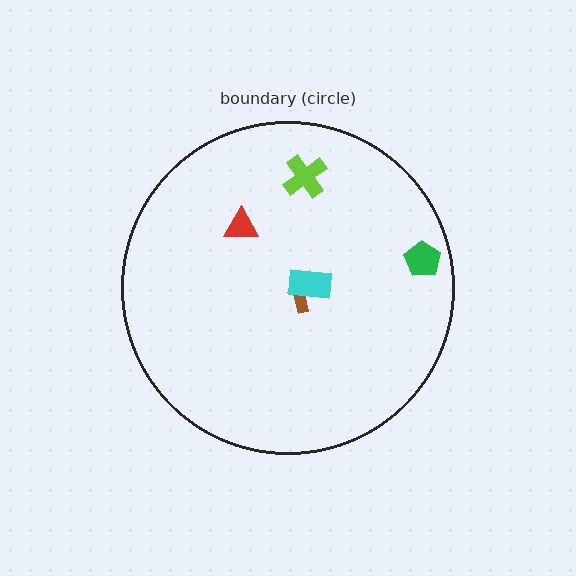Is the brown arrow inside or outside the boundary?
Inside.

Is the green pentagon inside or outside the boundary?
Inside.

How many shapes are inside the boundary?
5 inside, 0 outside.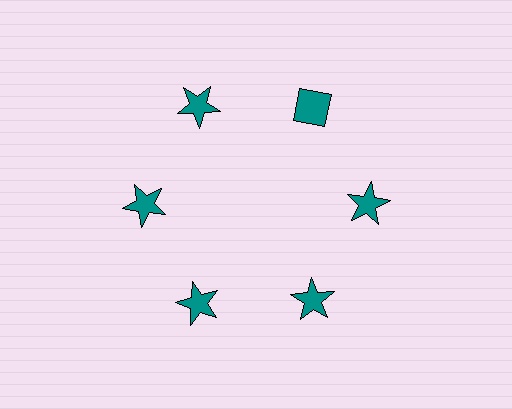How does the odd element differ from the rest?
It has a different shape: diamond instead of star.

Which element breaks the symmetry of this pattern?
The teal diamond at roughly the 1 o'clock position breaks the symmetry. All other shapes are teal stars.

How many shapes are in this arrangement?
There are 6 shapes arranged in a ring pattern.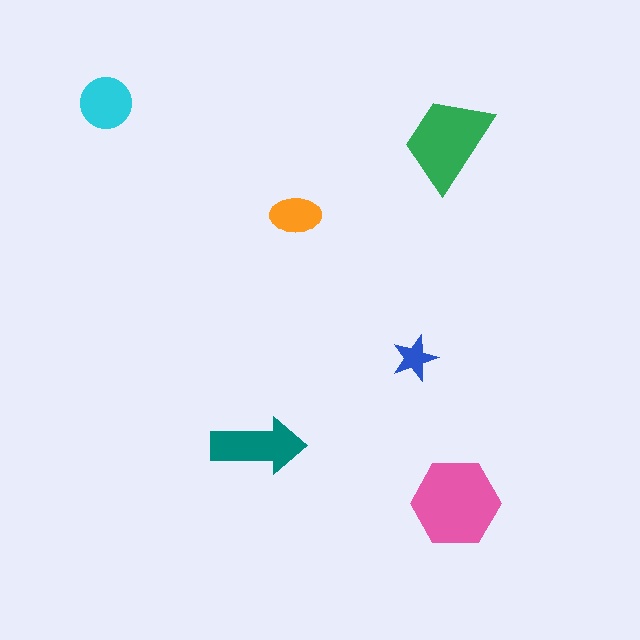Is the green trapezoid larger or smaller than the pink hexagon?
Smaller.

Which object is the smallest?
The blue star.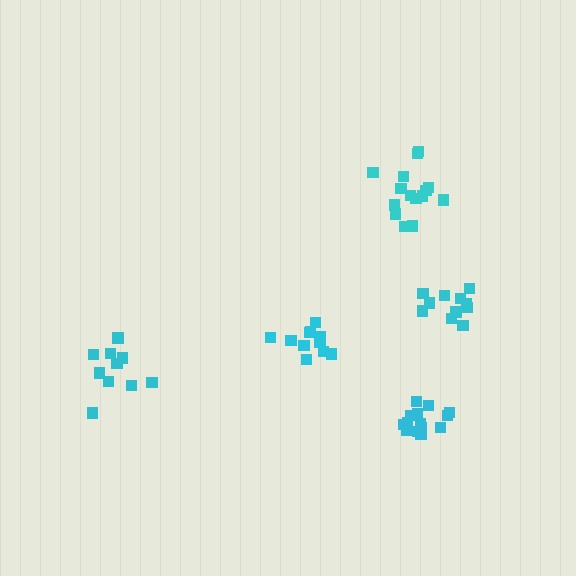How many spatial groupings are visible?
There are 5 spatial groupings.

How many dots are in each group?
Group 1: 15 dots, Group 2: 15 dots, Group 3: 11 dots, Group 4: 11 dots, Group 5: 10 dots (62 total).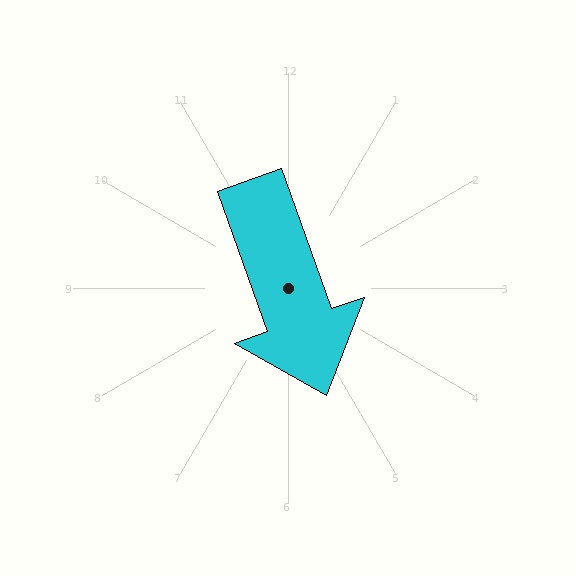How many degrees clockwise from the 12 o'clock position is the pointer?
Approximately 160 degrees.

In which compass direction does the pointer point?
South.